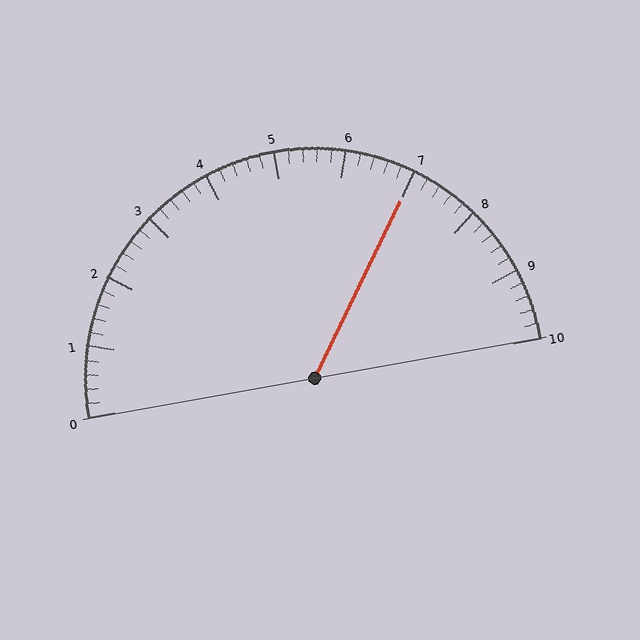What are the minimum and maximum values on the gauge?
The gauge ranges from 0 to 10.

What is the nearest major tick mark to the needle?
The nearest major tick mark is 7.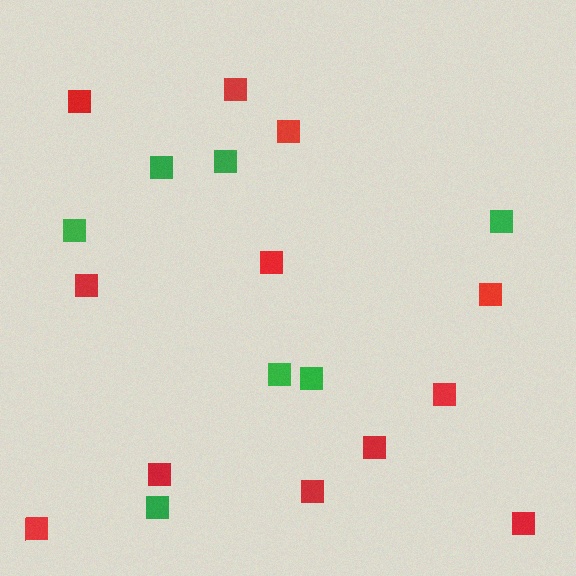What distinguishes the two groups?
There are 2 groups: one group of red squares (12) and one group of green squares (7).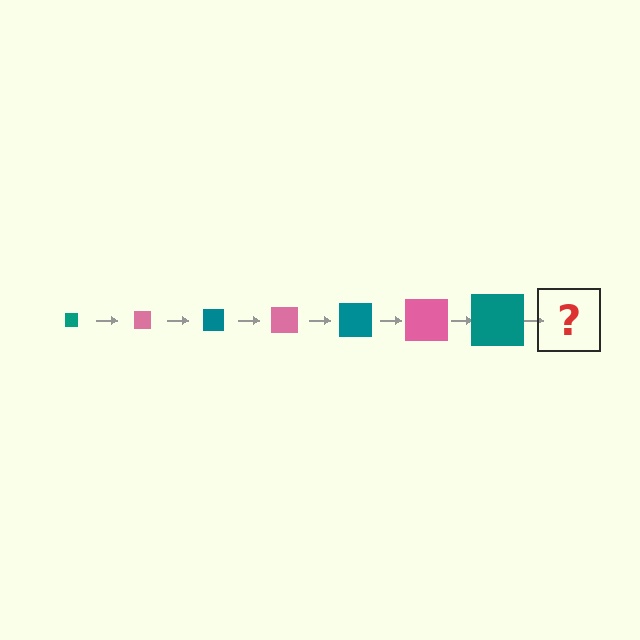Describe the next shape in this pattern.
It should be a pink square, larger than the previous one.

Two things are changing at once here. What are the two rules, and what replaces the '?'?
The two rules are that the square grows larger each step and the color cycles through teal and pink. The '?' should be a pink square, larger than the previous one.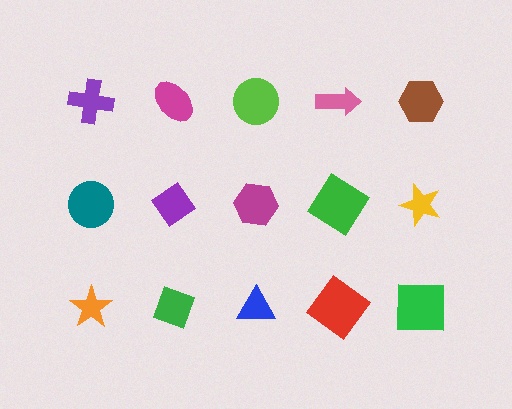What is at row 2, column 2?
A purple diamond.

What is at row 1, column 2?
A magenta ellipse.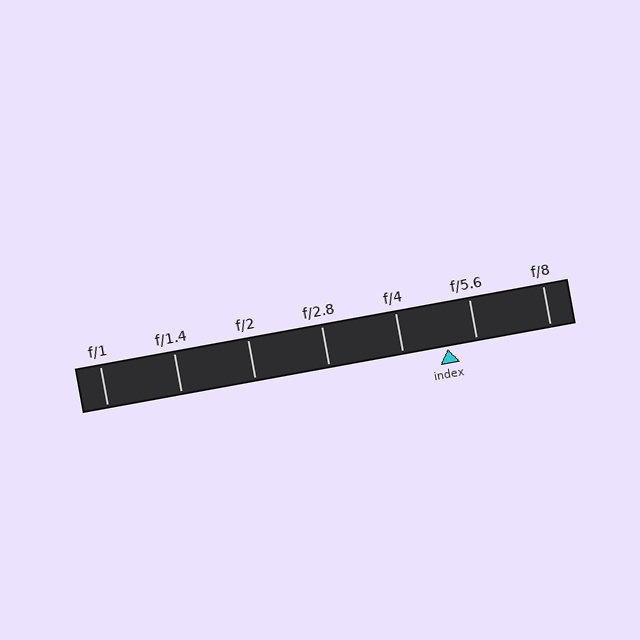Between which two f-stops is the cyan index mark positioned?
The index mark is between f/4 and f/5.6.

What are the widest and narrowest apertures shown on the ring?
The widest aperture shown is f/1 and the narrowest is f/8.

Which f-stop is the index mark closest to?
The index mark is closest to f/5.6.